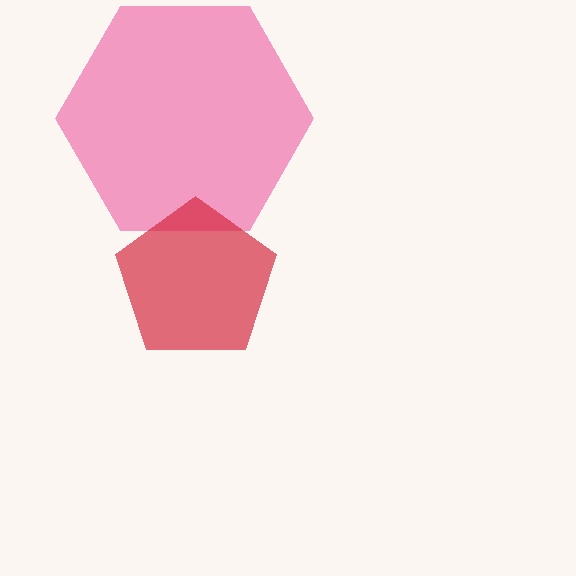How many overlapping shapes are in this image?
There are 2 overlapping shapes in the image.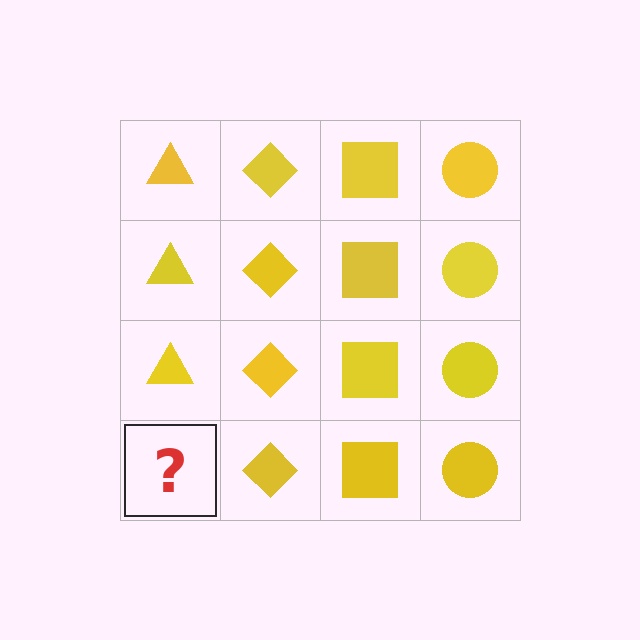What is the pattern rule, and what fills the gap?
The rule is that each column has a consistent shape. The gap should be filled with a yellow triangle.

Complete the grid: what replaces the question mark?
The question mark should be replaced with a yellow triangle.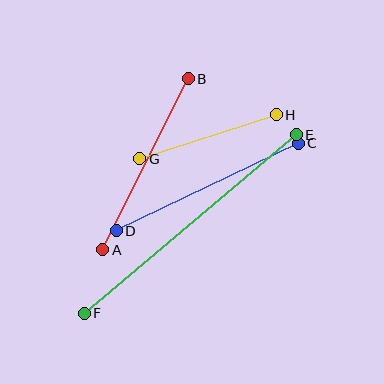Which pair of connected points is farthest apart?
Points E and F are farthest apart.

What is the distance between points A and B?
The distance is approximately 191 pixels.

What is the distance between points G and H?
The distance is approximately 143 pixels.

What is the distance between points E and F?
The distance is approximately 277 pixels.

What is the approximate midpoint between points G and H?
The midpoint is at approximately (208, 137) pixels.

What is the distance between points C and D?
The distance is approximately 202 pixels.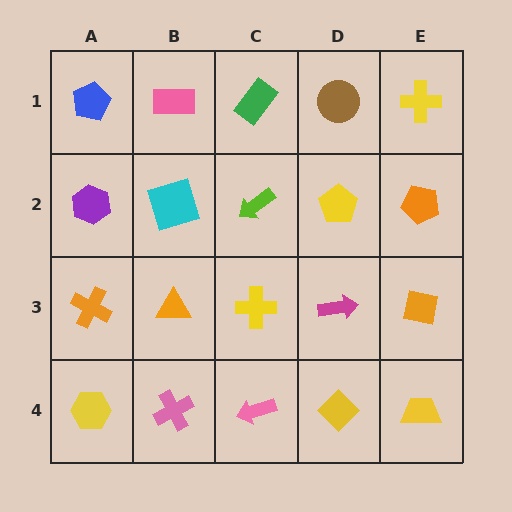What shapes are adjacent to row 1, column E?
An orange pentagon (row 2, column E), a brown circle (row 1, column D).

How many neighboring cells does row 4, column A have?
2.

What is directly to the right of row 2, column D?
An orange pentagon.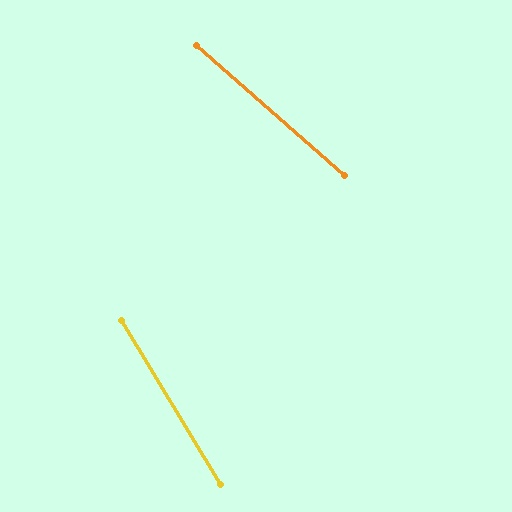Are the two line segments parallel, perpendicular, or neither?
Neither parallel nor perpendicular — they differ by about 18°.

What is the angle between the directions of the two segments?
Approximately 18 degrees.